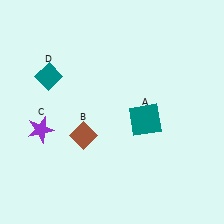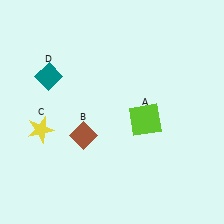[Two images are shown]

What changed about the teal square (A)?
In Image 1, A is teal. In Image 2, it changed to lime.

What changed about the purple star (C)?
In Image 1, C is purple. In Image 2, it changed to yellow.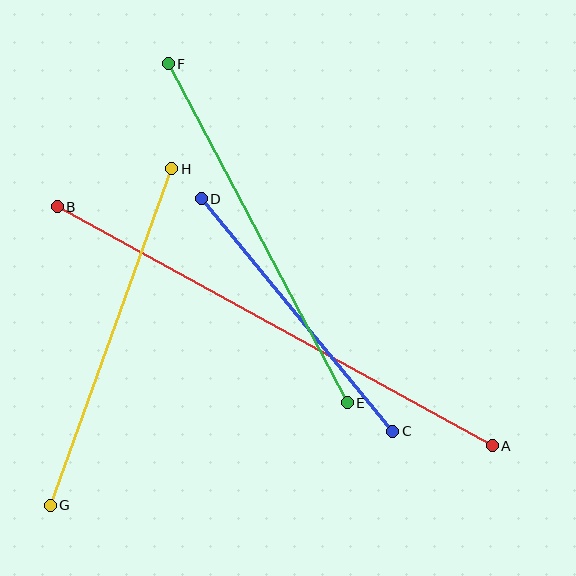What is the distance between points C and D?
The distance is approximately 301 pixels.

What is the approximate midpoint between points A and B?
The midpoint is at approximately (275, 326) pixels.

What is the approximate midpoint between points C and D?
The midpoint is at approximately (297, 315) pixels.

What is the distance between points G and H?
The distance is approximately 358 pixels.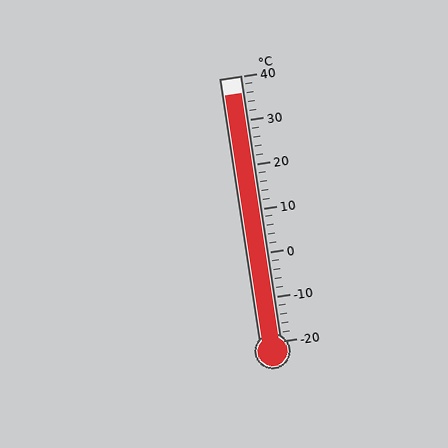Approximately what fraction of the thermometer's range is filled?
The thermometer is filled to approximately 95% of its range.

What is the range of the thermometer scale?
The thermometer scale ranges from -20°C to 40°C.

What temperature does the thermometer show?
The thermometer shows approximately 36°C.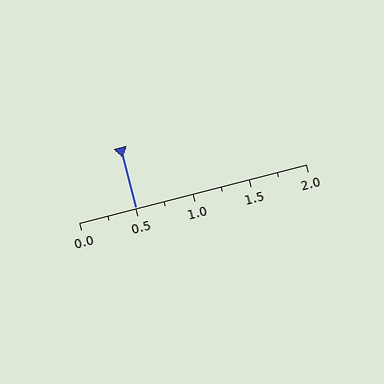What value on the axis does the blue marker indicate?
The marker indicates approximately 0.5.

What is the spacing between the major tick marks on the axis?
The major ticks are spaced 0.5 apart.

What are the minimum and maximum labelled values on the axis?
The axis runs from 0.0 to 2.0.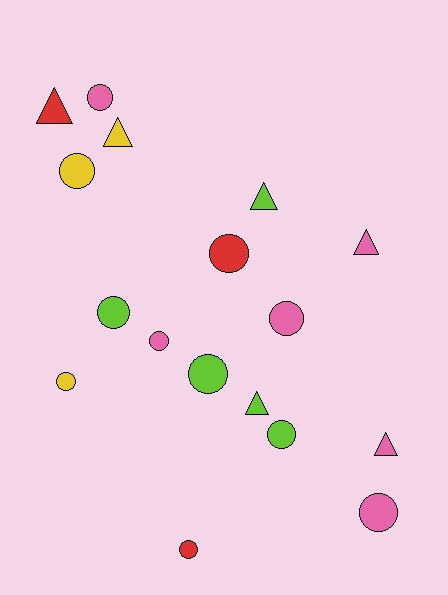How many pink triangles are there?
There are 2 pink triangles.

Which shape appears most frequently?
Circle, with 11 objects.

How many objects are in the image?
There are 17 objects.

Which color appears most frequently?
Pink, with 6 objects.